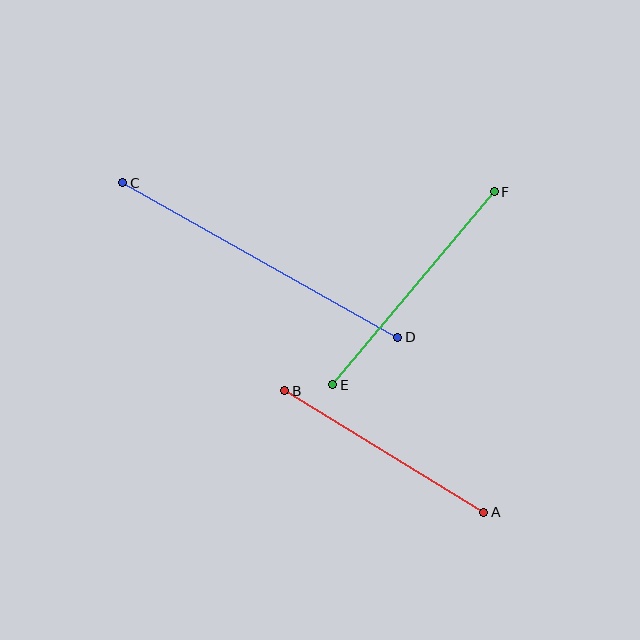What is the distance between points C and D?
The distance is approximately 315 pixels.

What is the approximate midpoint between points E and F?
The midpoint is at approximately (413, 288) pixels.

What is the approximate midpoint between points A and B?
The midpoint is at approximately (384, 452) pixels.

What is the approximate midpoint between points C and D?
The midpoint is at approximately (260, 260) pixels.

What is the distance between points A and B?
The distance is approximately 233 pixels.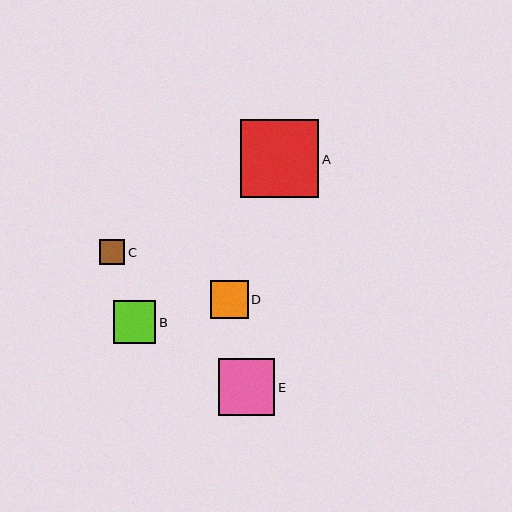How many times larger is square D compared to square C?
Square D is approximately 1.5 times the size of square C.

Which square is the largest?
Square A is the largest with a size of approximately 78 pixels.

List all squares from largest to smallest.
From largest to smallest: A, E, B, D, C.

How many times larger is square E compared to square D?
Square E is approximately 1.5 times the size of square D.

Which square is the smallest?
Square C is the smallest with a size of approximately 25 pixels.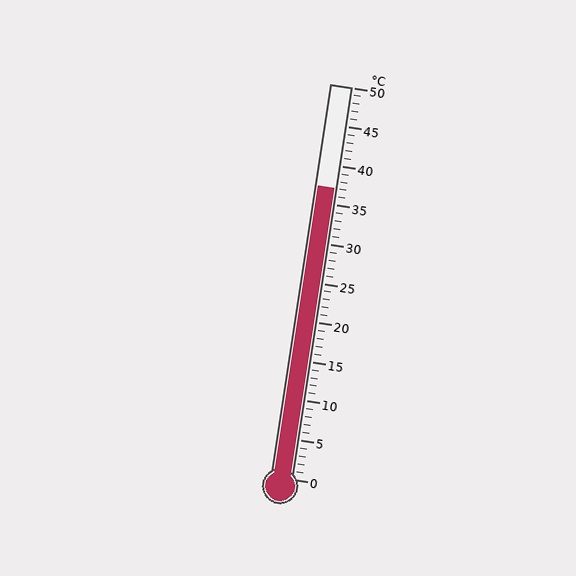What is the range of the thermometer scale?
The thermometer scale ranges from 0°C to 50°C.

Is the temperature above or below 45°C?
The temperature is below 45°C.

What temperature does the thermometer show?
The thermometer shows approximately 37°C.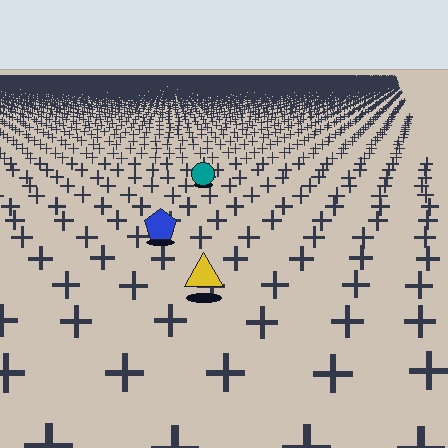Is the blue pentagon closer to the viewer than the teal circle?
Yes. The blue pentagon is closer — you can tell from the texture gradient: the ground texture is coarser near it.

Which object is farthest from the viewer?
The teal circle is farthest from the viewer. It appears smaller and the ground texture around it is denser.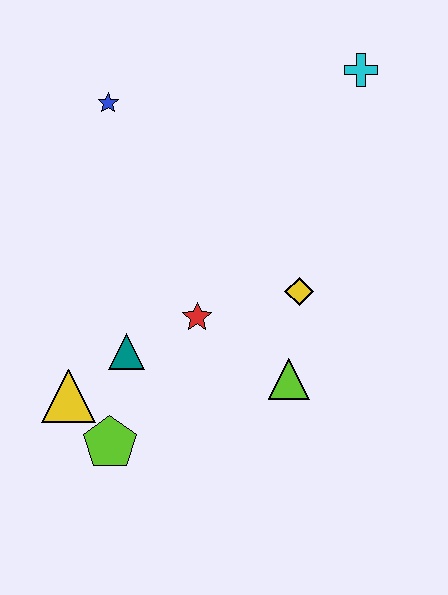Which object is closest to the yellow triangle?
The lime pentagon is closest to the yellow triangle.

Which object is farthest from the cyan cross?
The lime pentagon is farthest from the cyan cross.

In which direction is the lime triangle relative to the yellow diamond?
The lime triangle is below the yellow diamond.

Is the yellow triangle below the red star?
Yes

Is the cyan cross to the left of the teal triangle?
No